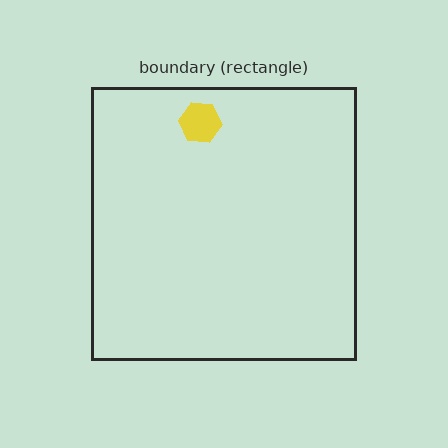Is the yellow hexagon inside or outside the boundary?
Inside.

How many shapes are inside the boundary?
1 inside, 0 outside.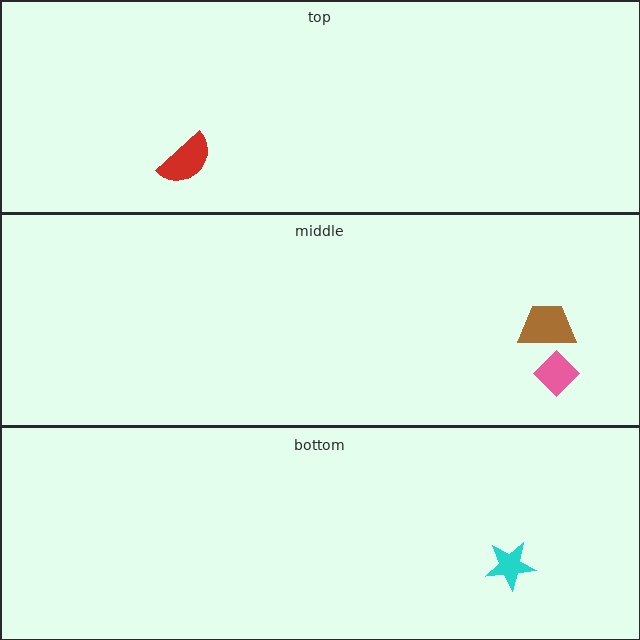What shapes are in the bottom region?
The cyan star.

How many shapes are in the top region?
1.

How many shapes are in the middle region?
2.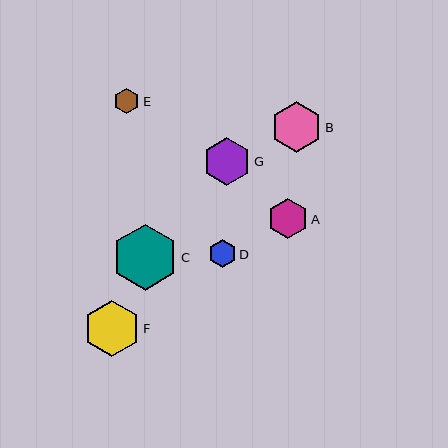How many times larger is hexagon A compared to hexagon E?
Hexagon A is approximately 1.6 times the size of hexagon E.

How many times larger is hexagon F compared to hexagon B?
Hexagon F is approximately 1.1 times the size of hexagon B.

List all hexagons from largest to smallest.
From largest to smallest: C, F, B, G, A, D, E.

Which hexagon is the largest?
Hexagon C is the largest with a size of approximately 66 pixels.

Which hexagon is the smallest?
Hexagon E is the smallest with a size of approximately 25 pixels.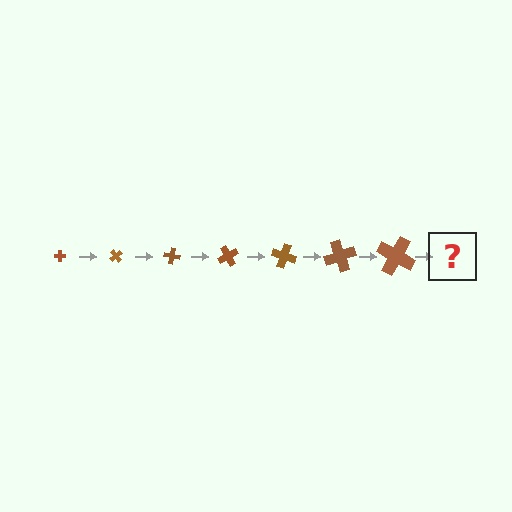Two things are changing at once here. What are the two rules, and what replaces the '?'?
The two rules are that the cross grows larger each step and it rotates 50 degrees each step. The '?' should be a cross, larger than the previous one and rotated 350 degrees from the start.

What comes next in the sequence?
The next element should be a cross, larger than the previous one and rotated 350 degrees from the start.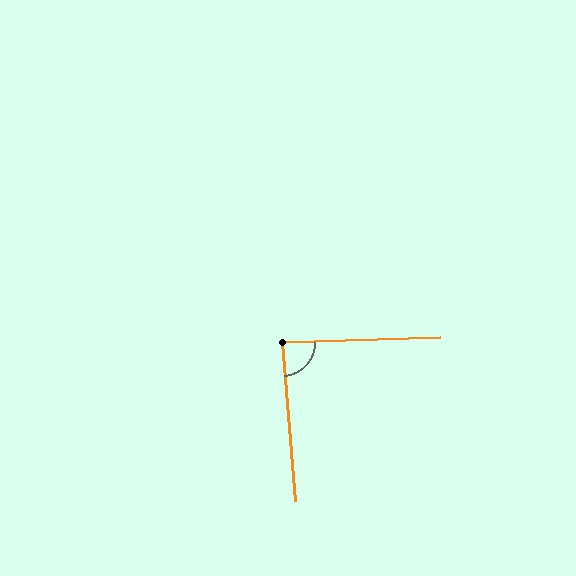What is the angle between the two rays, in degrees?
Approximately 87 degrees.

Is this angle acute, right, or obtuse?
It is approximately a right angle.